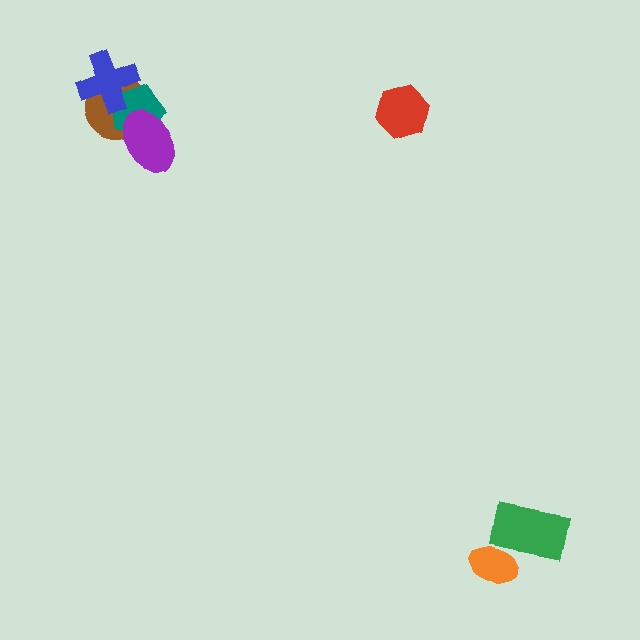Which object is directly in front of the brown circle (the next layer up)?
The teal pentagon is directly in front of the brown circle.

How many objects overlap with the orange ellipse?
1 object overlaps with the orange ellipse.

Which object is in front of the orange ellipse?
The green rectangle is in front of the orange ellipse.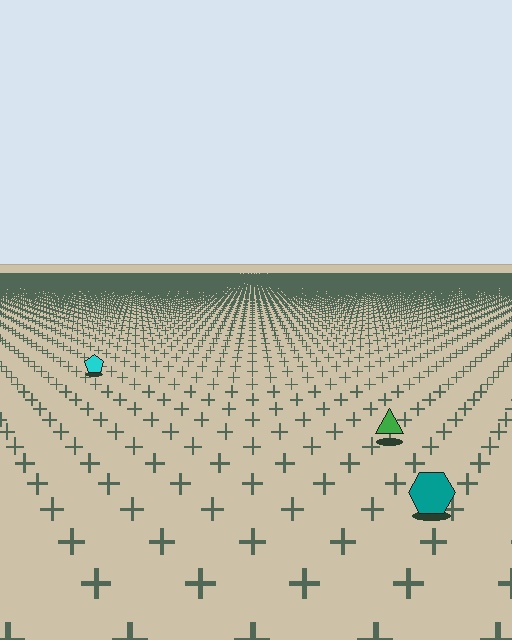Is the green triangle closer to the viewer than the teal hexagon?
No. The teal hexagon is closer — you can tell from the texture gradient: the ground texture is coarser near it.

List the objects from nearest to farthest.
From nearest to farthest: the teal hexagon, the green triangle, the cyan pentagon.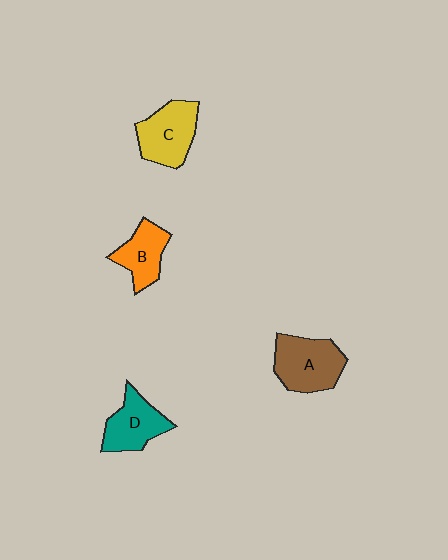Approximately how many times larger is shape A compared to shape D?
Approximately 1.2 times.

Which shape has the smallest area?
Shape B (orange).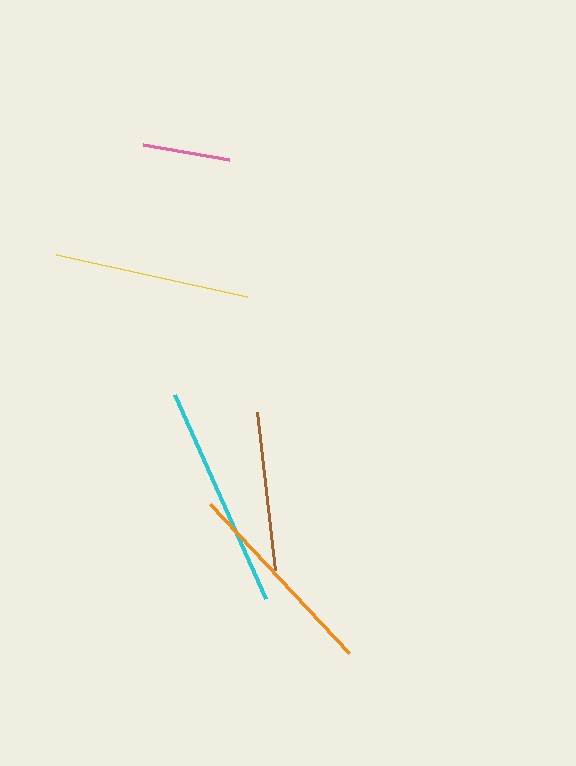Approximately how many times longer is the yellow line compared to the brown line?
The yellow line is approximately 1.2 times the length of the brown line.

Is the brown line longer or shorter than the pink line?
The brown line is longer than the pink line.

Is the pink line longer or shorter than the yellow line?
The yellow line is longer than the pink line.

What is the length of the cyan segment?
The cyan segment is approximately 224 pixels long.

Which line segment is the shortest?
The pink line is the shortest at approximately 87 pixels.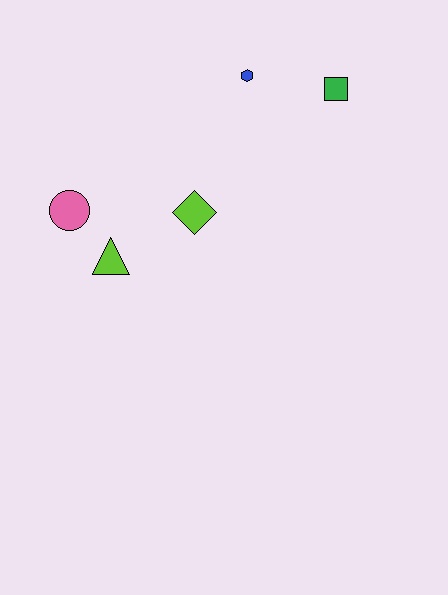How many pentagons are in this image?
There are no pentagons.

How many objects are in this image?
There are 5 objects.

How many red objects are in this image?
There are no red objects.